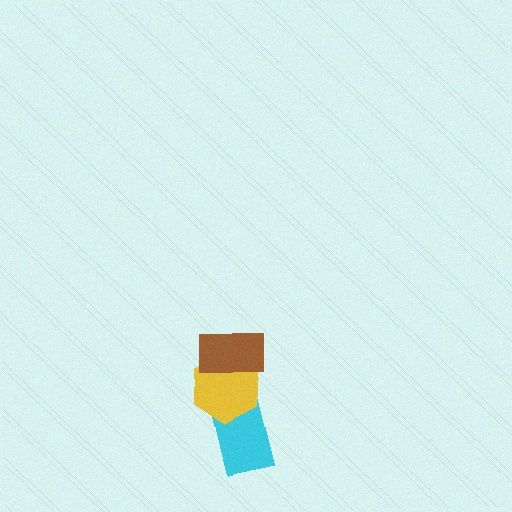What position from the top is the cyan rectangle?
The cyan rectangle is 3rd from the top.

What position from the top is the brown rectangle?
The brown rectangle is 1st from the top.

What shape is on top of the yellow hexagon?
The brown rectangle is on top of the yellow hexagon.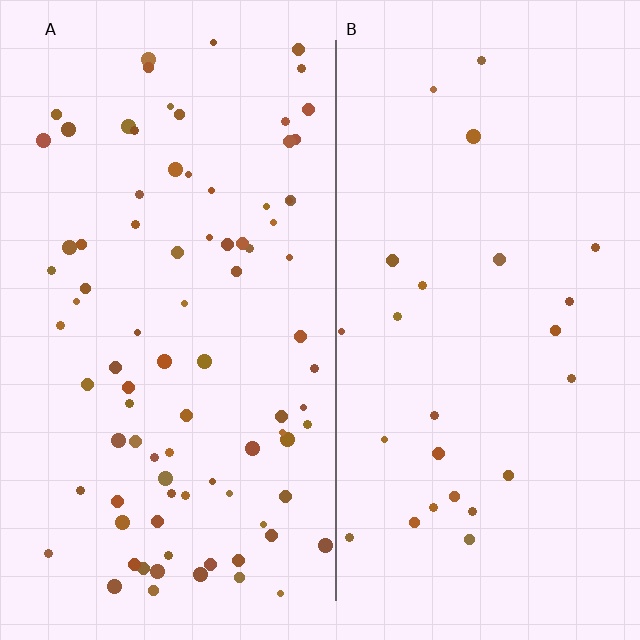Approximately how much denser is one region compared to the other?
Approximately 3.4× — region A over region B.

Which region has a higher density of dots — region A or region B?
A (the left).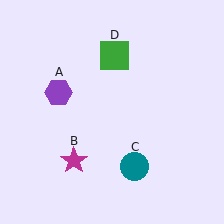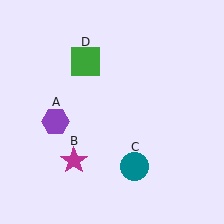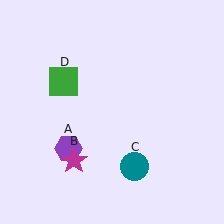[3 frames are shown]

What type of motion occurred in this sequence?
The purple hexagon (object A), green square (object D) rotated counterclockwise around the center of the scene.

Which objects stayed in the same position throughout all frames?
Magenta star (object B) and teal circle (object C) remained stationary.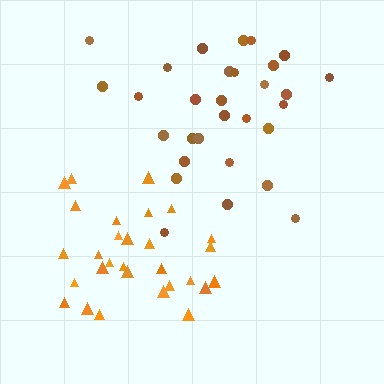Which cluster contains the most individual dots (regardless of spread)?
Brown (31).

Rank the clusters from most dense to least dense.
orange, brown.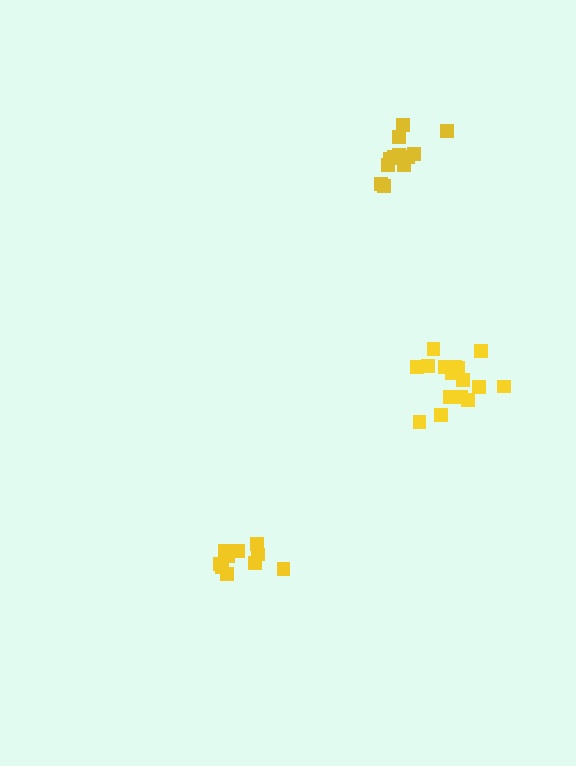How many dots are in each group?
Group 1: 10 dots, Group 2: 16 dots, Group 3: 12 dots (38 total).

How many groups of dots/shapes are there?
There are 3 groups.